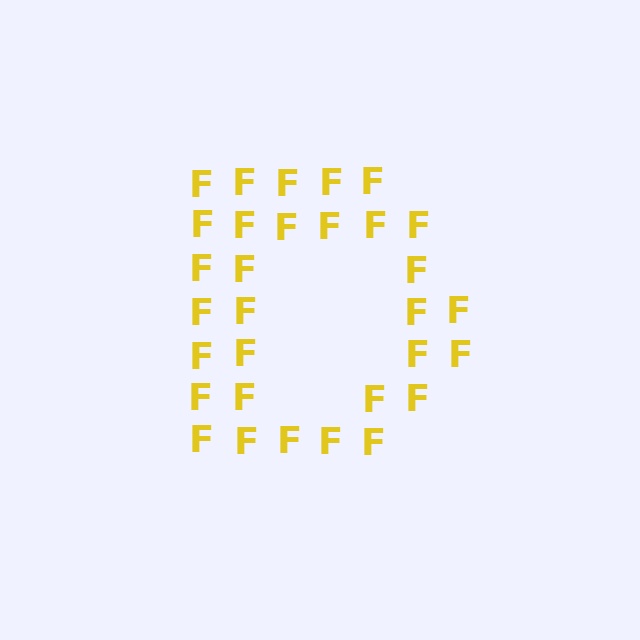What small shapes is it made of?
It is made of small letter F's.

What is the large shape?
The large shape is the letter D.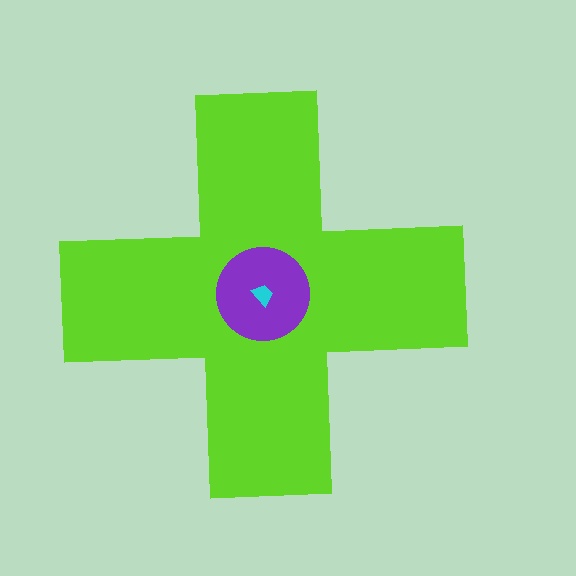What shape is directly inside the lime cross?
The purple circle.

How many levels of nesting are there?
3.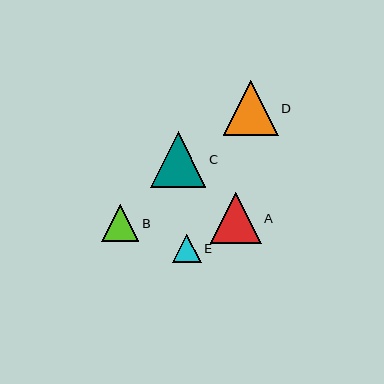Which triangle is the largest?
Triangle C is the largest with a size of approximately 55 pixels.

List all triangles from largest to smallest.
From largest to smallest: C, D, A, B, E.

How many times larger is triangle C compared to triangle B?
Triangle C is approximately 1.5 times the size of triangle B.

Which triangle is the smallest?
Triangle E is the smallest with a size of approximately 28 pixels.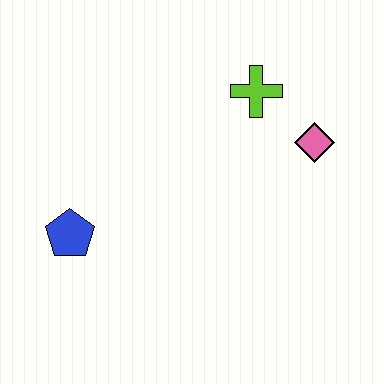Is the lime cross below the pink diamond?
No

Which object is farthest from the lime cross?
The blue pentagon is farthest from the lime cross.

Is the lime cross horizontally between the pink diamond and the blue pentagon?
Yes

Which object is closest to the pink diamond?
The lime cross is closest to the pink diamond.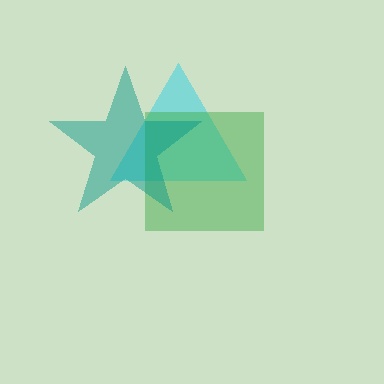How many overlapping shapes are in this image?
There are 3 overlapping shapes in the image.